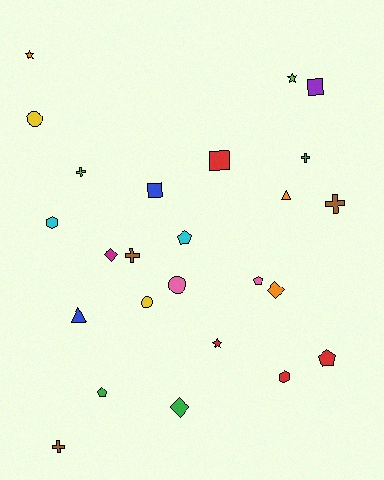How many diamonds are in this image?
There are 3 diamonds.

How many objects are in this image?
There are 25 objects.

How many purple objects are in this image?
There is 1 purple object.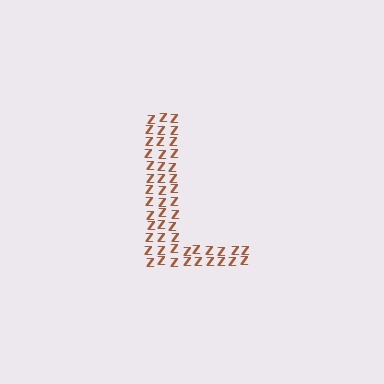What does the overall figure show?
The overall figure shows the letter L.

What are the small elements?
The small elements are letter Z's.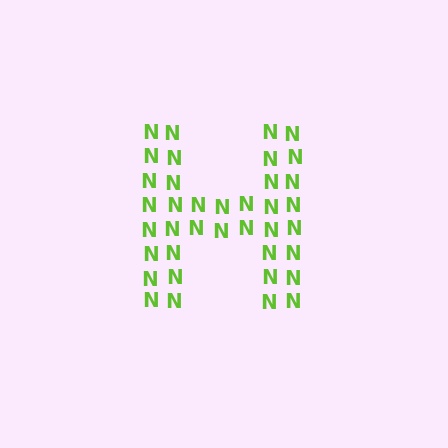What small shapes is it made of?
It is made of small letter N's.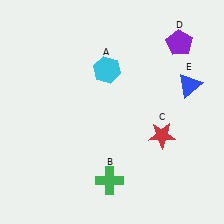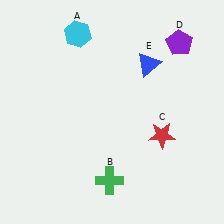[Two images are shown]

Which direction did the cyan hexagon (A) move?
The cyan hexagon (A) moved up.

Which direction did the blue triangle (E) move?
The blue triangle (E) moved left.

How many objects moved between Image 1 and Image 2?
2 objects moved between the two images.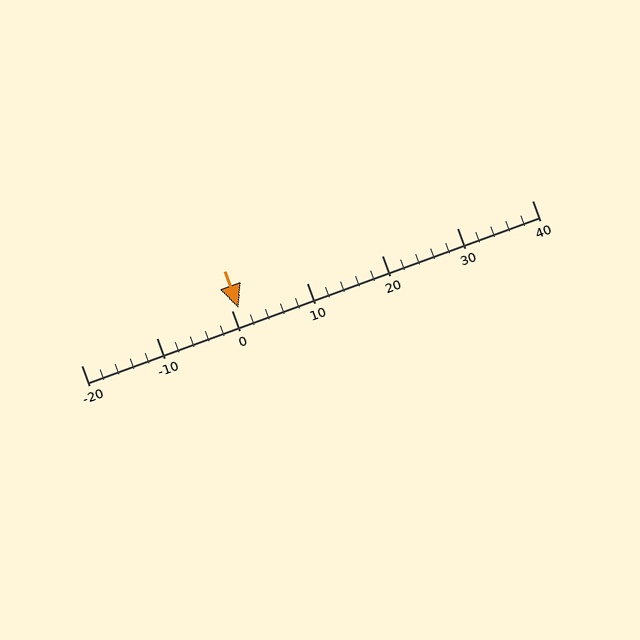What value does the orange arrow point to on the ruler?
The orange arrow points to approximately 1.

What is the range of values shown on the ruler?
The ruler shows values from -20 to 40.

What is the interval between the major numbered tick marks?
The major tick marks are spaced 10 units apart.